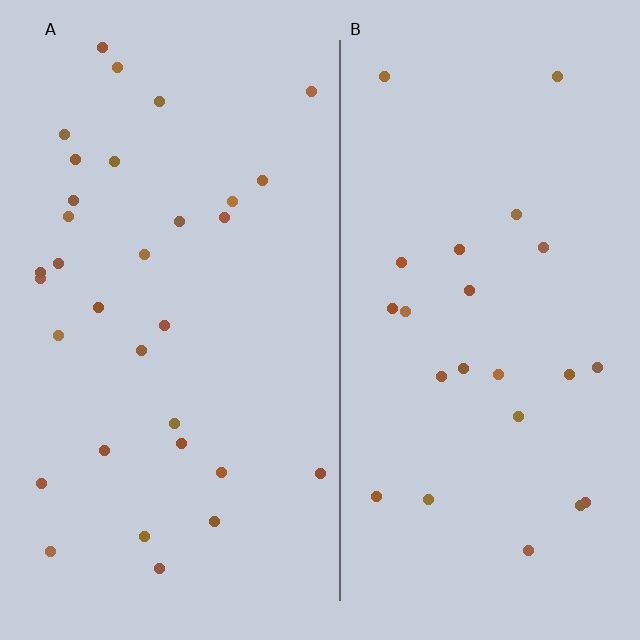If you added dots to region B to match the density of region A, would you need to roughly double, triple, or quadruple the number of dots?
Approximately double.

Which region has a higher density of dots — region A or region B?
A (the left).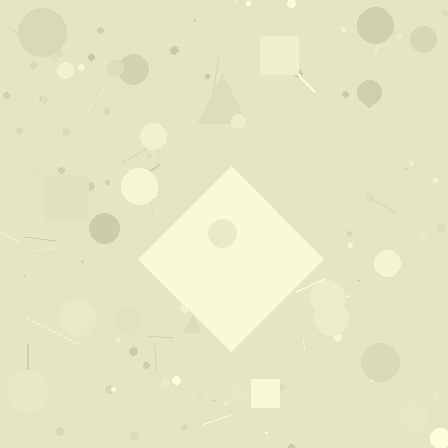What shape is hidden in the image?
A diamond is hidden in the image.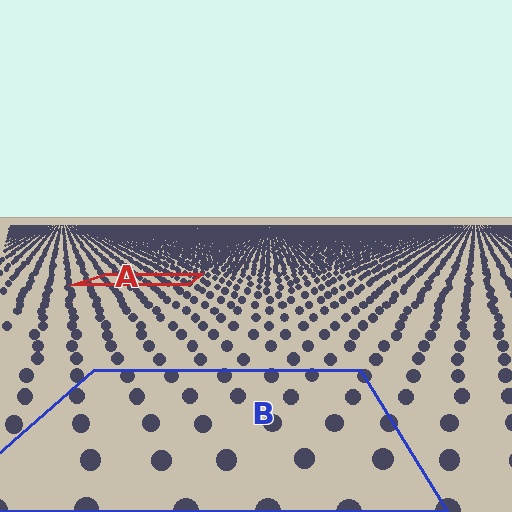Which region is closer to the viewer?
Region B is closer. The texture elements there are larger and more spread out.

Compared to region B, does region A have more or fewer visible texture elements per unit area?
Region A has more texture elements per unit area — they are packed more densely because it is farther away.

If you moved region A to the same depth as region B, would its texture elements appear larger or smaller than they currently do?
They would appear larger. At a closer depth, the same texture elements are projected at a bigger on-screen size.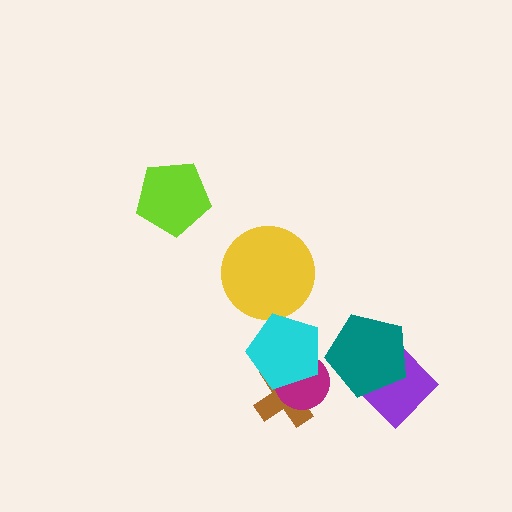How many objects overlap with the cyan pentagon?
2 objects overlap with the cyan pentagon.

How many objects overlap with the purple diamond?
1 object overlaps with the purple diamond.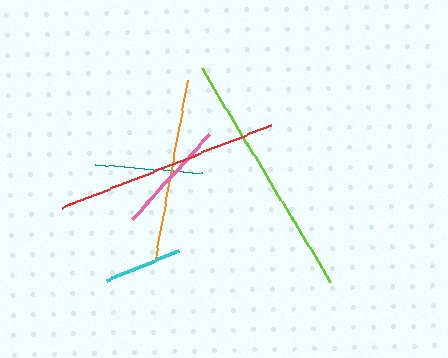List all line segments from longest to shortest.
From longest to shortest: lime, red, orange, pink, teal, cyan.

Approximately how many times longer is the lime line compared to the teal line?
The lime line is approximately 2.3 times the length of the teal line.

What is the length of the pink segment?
The pink segment is approximately 114 pixels long.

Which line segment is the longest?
The lime line is the longest at approximately 248 pixels.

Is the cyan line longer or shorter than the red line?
The red line is longer than the cyan line.